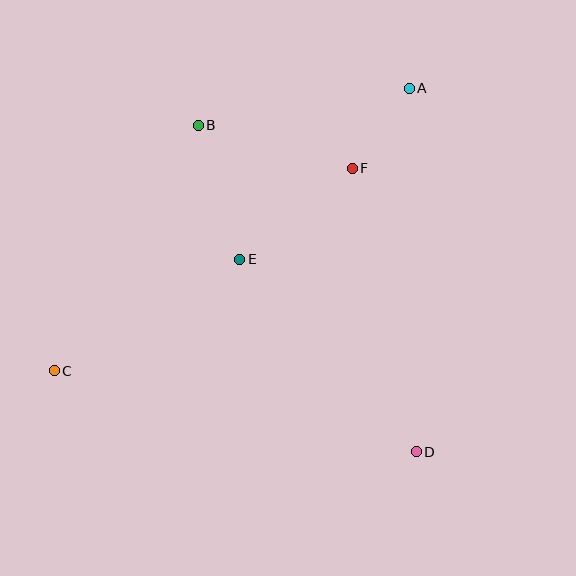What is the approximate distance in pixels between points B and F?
The distance between B and F is approximately 160 pixels.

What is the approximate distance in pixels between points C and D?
The distance between C and D is approximately 371 pixels.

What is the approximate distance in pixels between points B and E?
The distance between B and E is approximately 140 pixels.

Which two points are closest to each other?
Points A and F are closest to each other.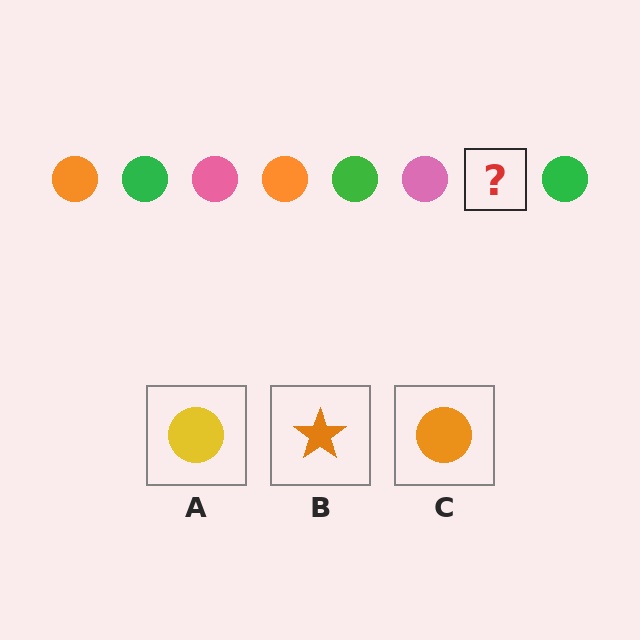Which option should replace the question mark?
Option C.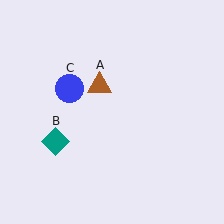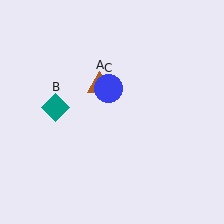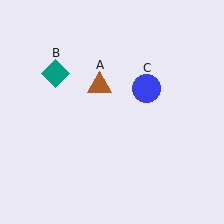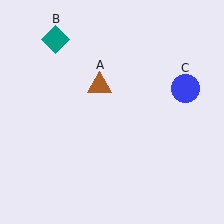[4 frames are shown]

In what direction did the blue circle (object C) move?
The blue circle (object C) moved right.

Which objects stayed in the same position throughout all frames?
Brown triangle (object A) remained stationary.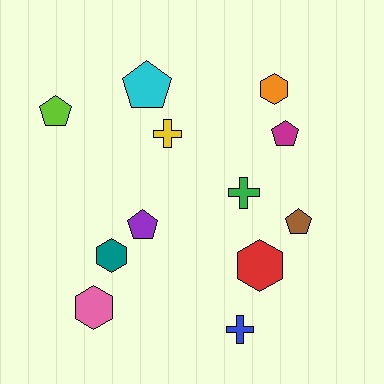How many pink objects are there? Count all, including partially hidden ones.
There is 1 pink object.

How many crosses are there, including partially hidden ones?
There are 3 crosses.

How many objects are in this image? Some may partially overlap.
There are 12 objects.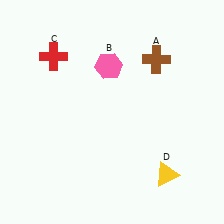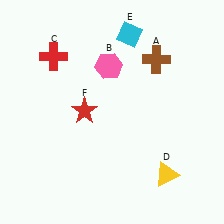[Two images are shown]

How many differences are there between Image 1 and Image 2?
There are 2 differences between the two images.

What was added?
A cyan diamond (E), a red star (F) were added in Image 2.